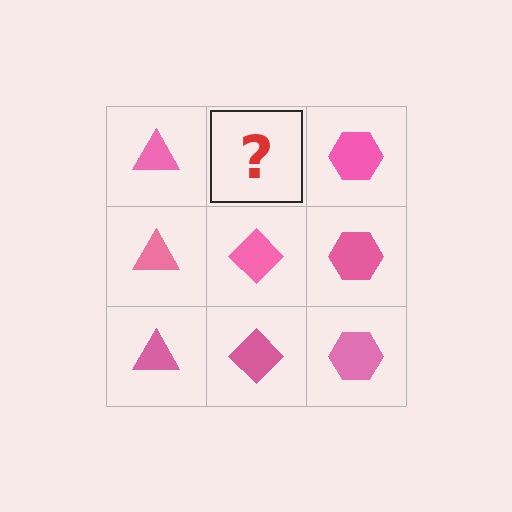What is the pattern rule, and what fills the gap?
The rule is that each column has a consistent shape. The gap should be filled with a pink diamond.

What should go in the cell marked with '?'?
The missing cell should contain a pink diamond.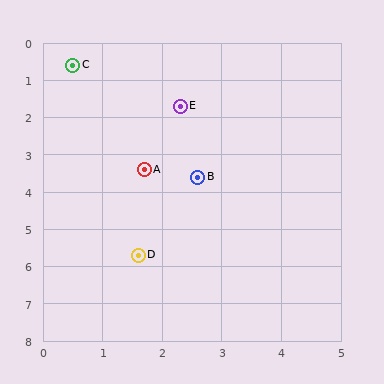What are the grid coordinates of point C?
Point C is at approximately (0.5, 0.6).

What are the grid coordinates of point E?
Point E is at approximately (2.3, 1.7).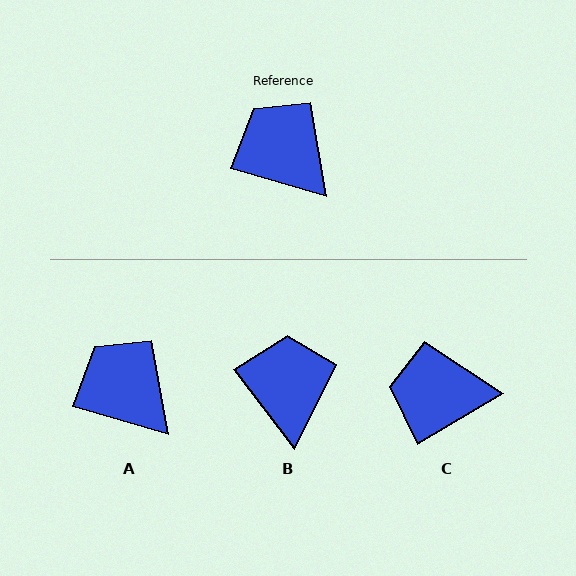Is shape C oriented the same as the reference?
No, it is off by about 47 degrees.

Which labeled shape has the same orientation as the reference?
A.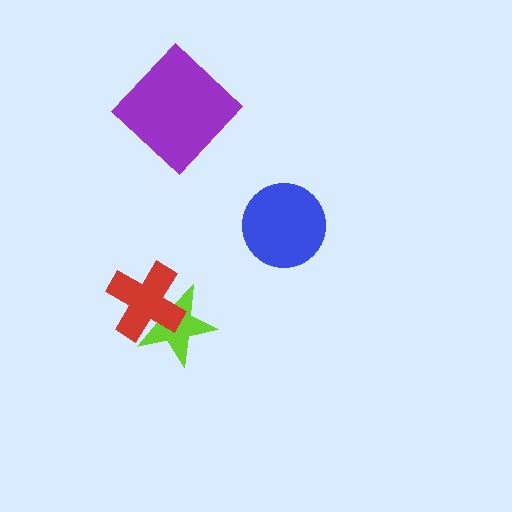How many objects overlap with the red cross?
1 object overlaps with the red cross.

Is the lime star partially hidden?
Yes, it is partially covered by another shape.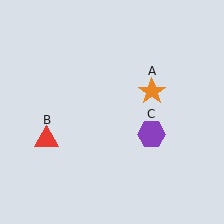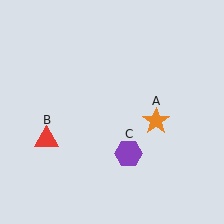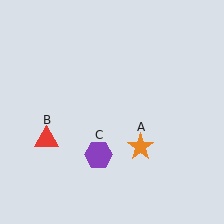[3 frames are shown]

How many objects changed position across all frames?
2 objects changed position: orange star (object A), purple hexagon (object C).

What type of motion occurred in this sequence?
The orange star (object A), purple hexagon (object C) rotated clockwise around the center of the scene.